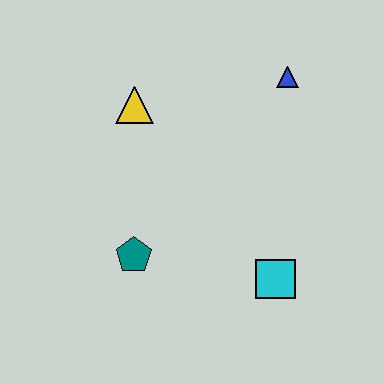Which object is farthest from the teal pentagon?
The blue triangle is farthest from the teal pentagon.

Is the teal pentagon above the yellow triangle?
No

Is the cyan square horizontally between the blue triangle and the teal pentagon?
Yes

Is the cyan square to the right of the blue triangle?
No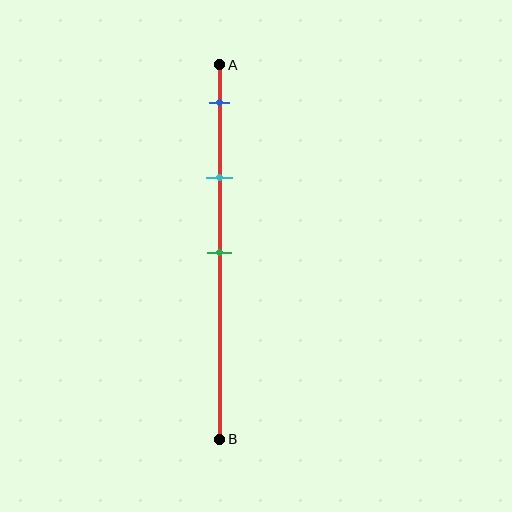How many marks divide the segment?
There are 3 marks dividing the segment.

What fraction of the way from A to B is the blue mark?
The blue mark is approximately 10% (0.1) of the way from A to B.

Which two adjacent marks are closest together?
The blue and cyan marks are the closest adjacent pair.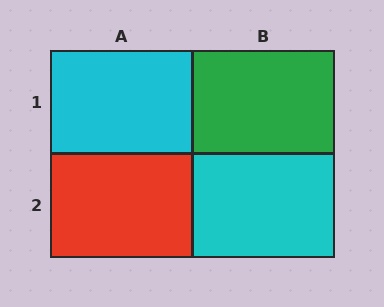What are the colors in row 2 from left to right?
Red, cyan.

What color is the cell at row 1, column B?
Green.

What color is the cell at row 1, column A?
Cyan.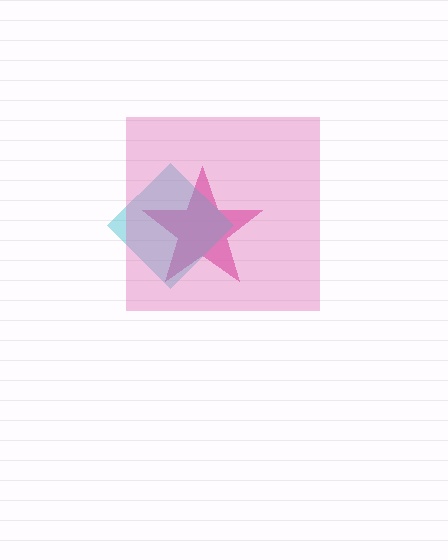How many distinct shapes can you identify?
There are 3 distinct shapes: a magenta star, a cyan diamond, a pink square.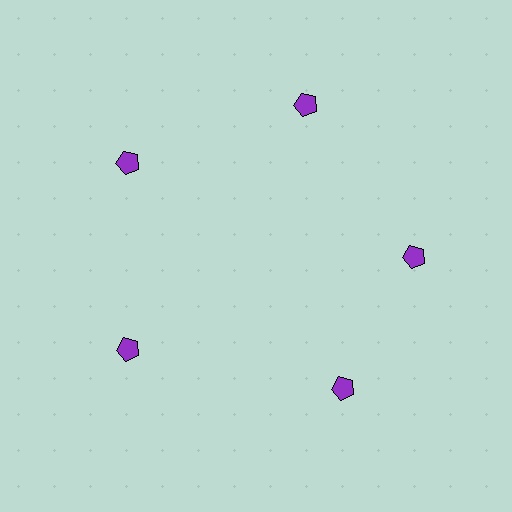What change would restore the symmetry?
The symmetry would be restored by rotating it back into even spacing with its neighbors so that all 5 pentagons sit at equal angles and equal distance from the center.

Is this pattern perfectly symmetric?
No. The 5 purple pentagons are arranged in a ring, but one element near the 5 o'clock position is rotated out of alignment along the ring, breaking the 5-fold rotational symmetry.